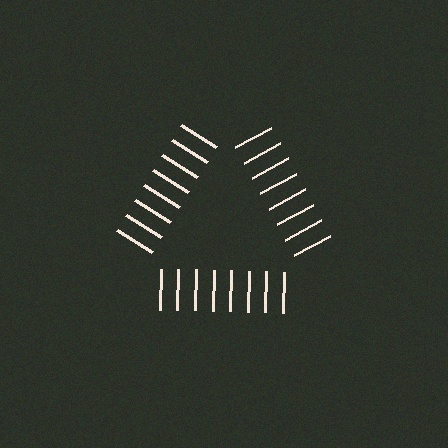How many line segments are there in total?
24 — 8 along each of the 3 edges.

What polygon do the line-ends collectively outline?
An illusory triangle — the line segments terminate on its edges but no continuous stroke is drawn.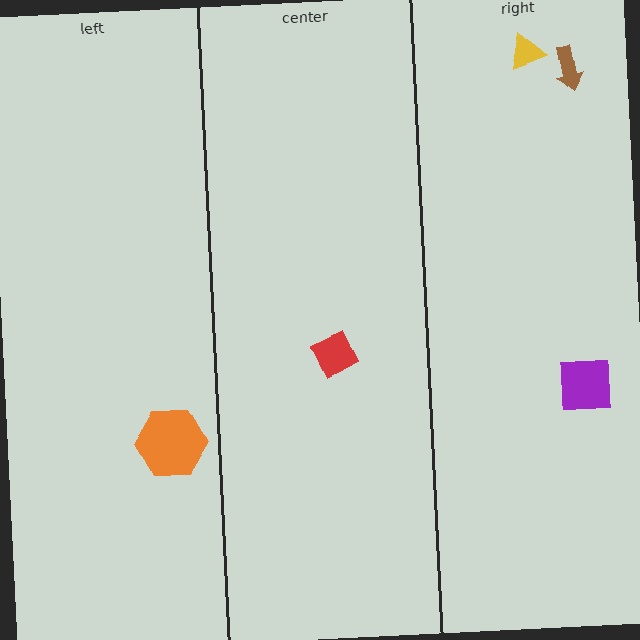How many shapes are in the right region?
3.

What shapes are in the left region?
The orange hexagon.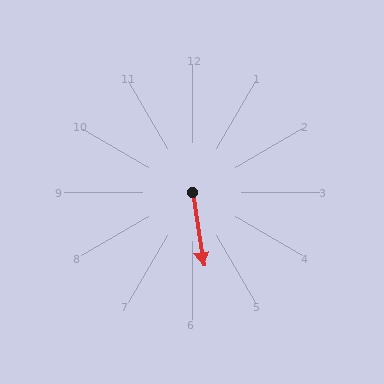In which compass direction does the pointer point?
South.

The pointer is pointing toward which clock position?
Roughly 6 o'clock.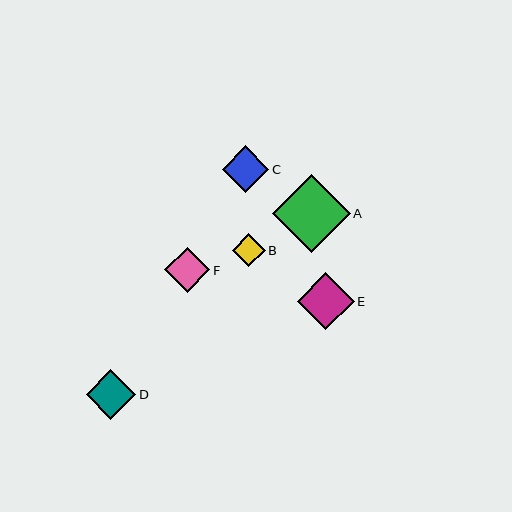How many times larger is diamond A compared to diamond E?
Diamond A is approximately 1.4 times the size of diamond E.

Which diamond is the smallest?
Diamond B is the smallest with a size of approximately 33 pixels.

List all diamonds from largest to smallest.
From largest to smallest: A, E, D, C, F, B.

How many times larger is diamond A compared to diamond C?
Diamond A is approximately 1.7 times the size of diamond C.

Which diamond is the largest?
Diamond A is the largest with a size of approximately 78 pixels.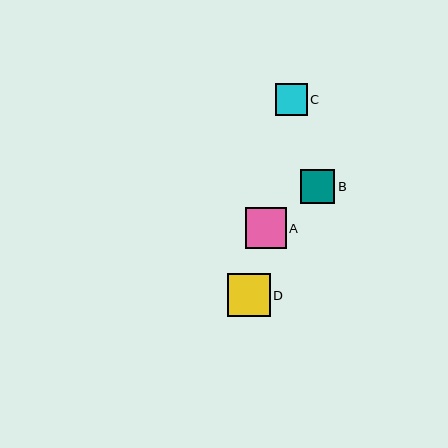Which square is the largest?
Square D is the largest with a size of approximately 42 pixels.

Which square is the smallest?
Square C is the smallest with a size of approximately 32 pixels.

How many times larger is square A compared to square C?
Square A is approximately 1.3 times the size of square C.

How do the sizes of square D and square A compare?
Square D and square A are approximately the same size.